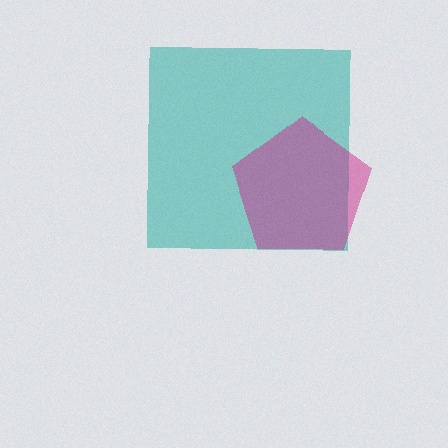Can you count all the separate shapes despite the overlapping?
Yes, there are 2 separate shapes.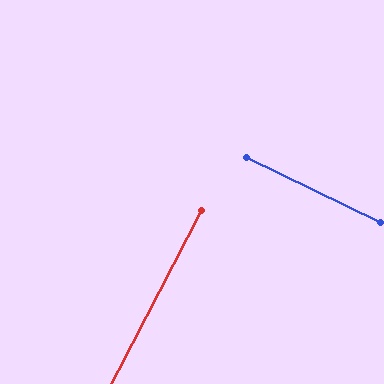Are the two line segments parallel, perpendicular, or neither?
Perpendicular — they meet at approximately 88°.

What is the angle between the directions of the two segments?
Approximately 88 degrees.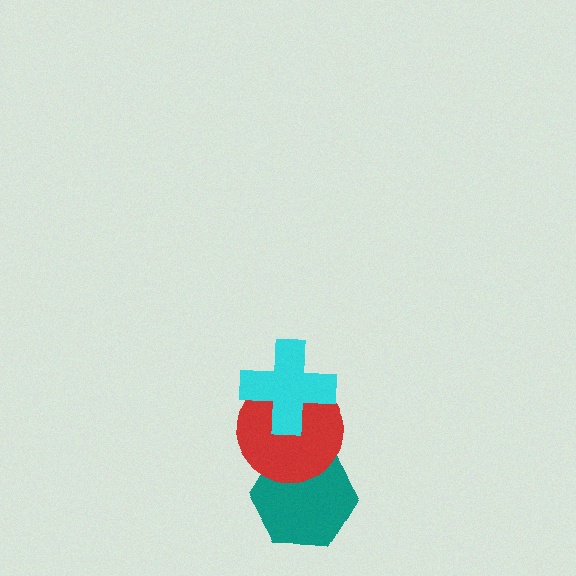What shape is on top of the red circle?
The cyan cross is on top of the red circle.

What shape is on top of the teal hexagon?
The red circle is on top of the teal hexagon.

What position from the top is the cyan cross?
The cyan cross is 1st from the top.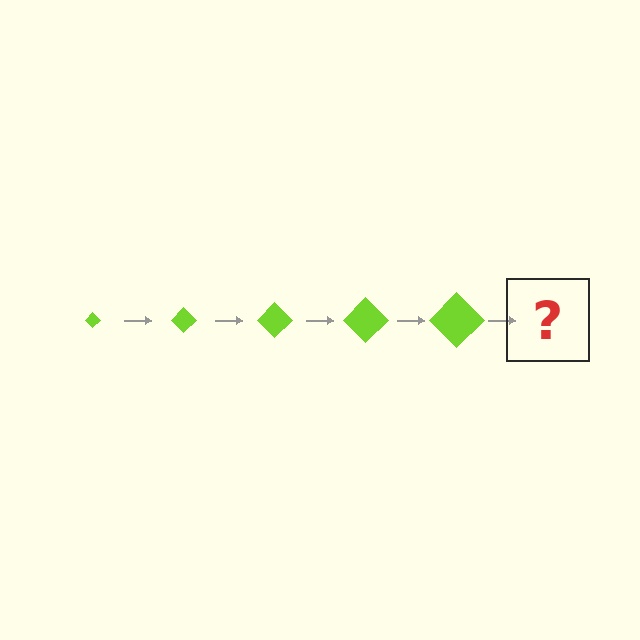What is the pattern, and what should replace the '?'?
The pattern is that the diamond gets progressively larger each step. The '?' should be a lime diamond, larger than the previous one.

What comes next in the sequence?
The next element should be a lime diamond, larger than the previous one.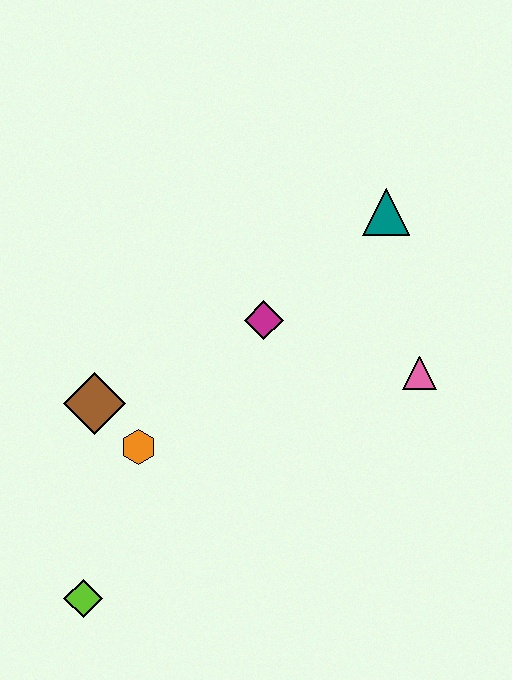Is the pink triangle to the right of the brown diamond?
Yes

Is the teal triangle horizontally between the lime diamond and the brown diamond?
No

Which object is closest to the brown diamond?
The orange hexagon is closest to the brown diamond.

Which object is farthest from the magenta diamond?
The lime diamond is farthest from the magenta diamond.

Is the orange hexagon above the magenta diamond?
No